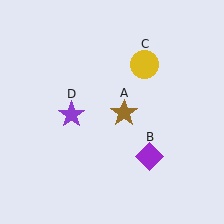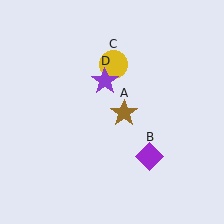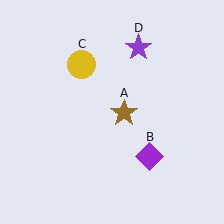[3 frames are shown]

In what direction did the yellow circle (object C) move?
The yellow circle (object C) moved left.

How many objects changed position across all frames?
2 objects changed position: yellow circle (object C), purple star (object D).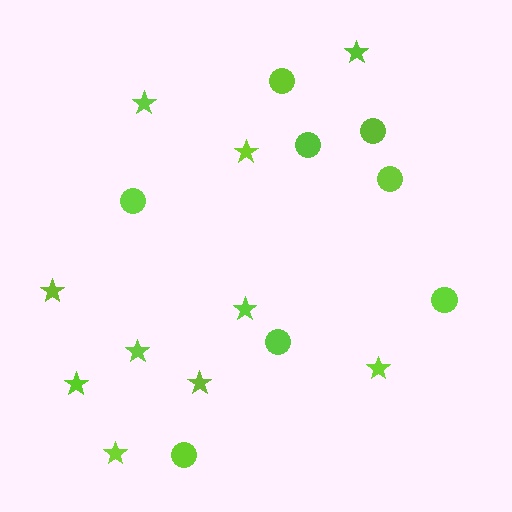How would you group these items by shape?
There are 2 groups: one group of circles (8) and one group of stars (10).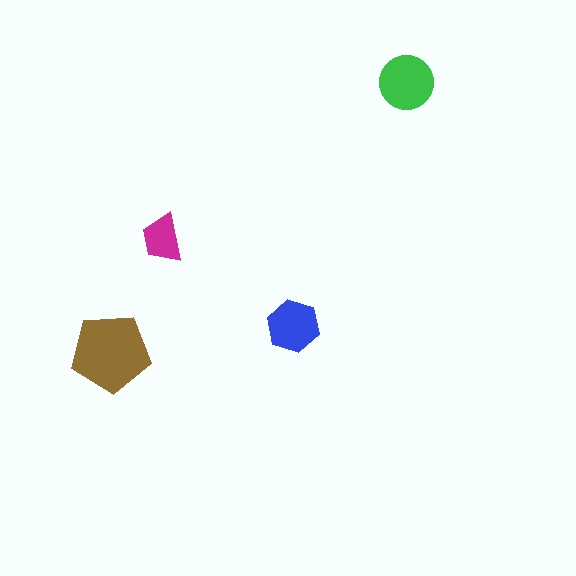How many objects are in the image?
There are 4 objects in the image.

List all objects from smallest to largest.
The magenta trapezoid, the blue hexagon, the green circle, the brown pentagon.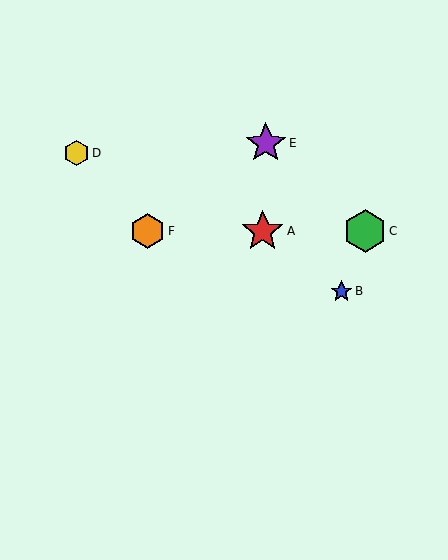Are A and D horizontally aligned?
No, A is at y≈231 and D is at y≈153.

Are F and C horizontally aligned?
Yes, both are at y≈231.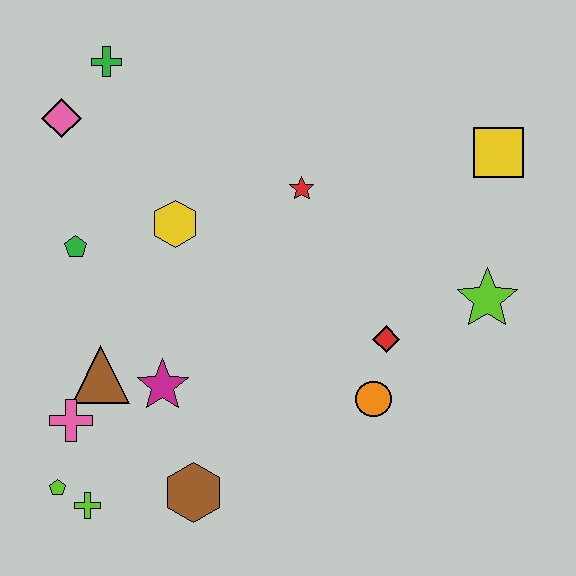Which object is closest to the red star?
The yellow hexagon is closest to the red star.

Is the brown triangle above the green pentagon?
No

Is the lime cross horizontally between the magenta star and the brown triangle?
No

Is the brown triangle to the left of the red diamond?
Yes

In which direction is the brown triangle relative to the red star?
The brown triangle is to the left of the red star.